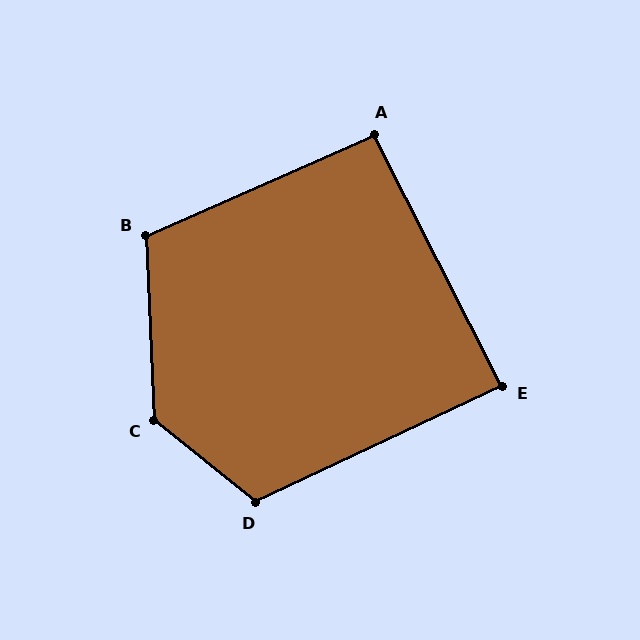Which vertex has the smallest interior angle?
E, at approximately 89 degrees.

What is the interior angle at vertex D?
Approximately 116 degrees (obtuse).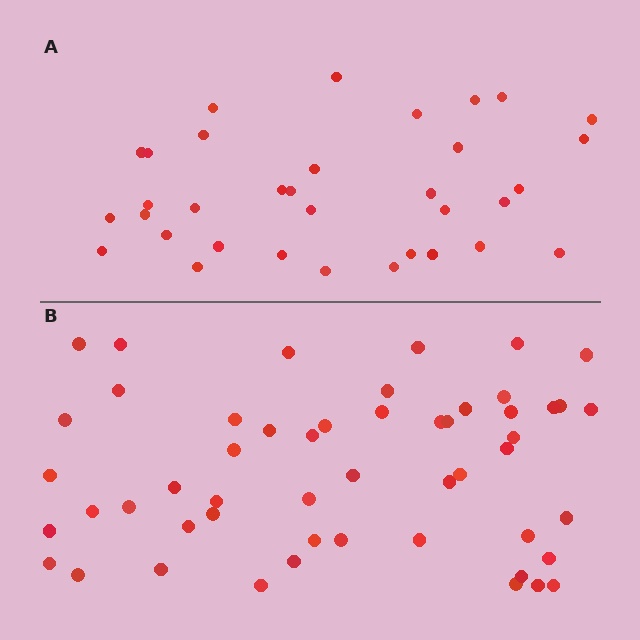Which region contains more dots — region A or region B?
Region B (the bottom region) has more dots.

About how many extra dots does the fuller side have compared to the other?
Region B has approximately 20 more dots than region A.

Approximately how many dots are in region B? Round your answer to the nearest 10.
About 50 dots. (The exact count is 52, which rounds to 50.)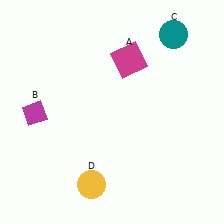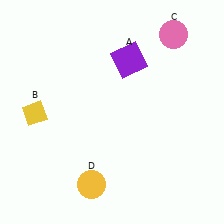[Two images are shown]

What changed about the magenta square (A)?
In Image 1, A is magenta. In Image 2, it changed to purple.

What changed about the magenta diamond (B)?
In Image 1, B is magenta. In Image 2, it changed to yellow.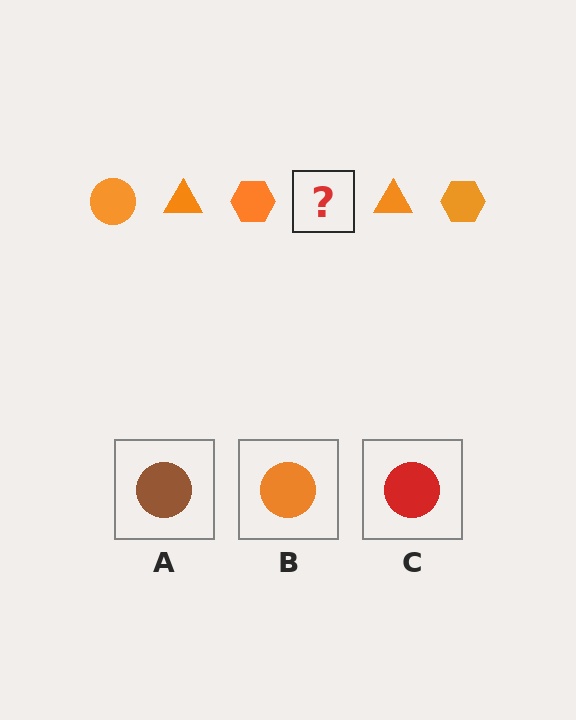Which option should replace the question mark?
Option B.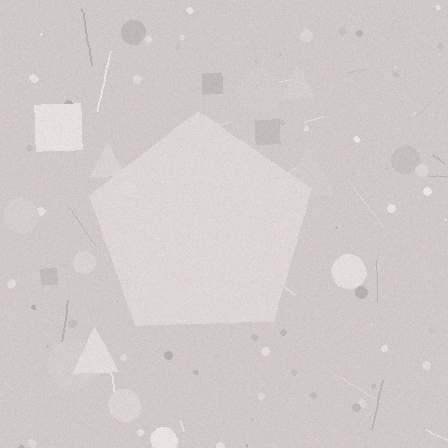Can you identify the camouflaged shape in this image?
The camouflaged shape is a pentagon.